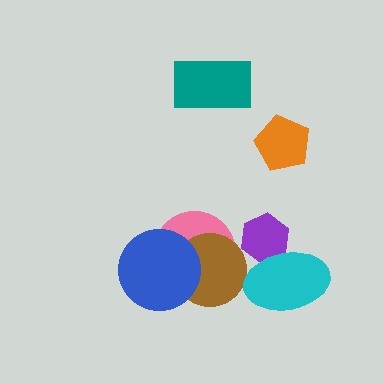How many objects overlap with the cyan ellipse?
1 object overlaps with the cyan ellipse.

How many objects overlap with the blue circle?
2 objects overlap with the blue circle.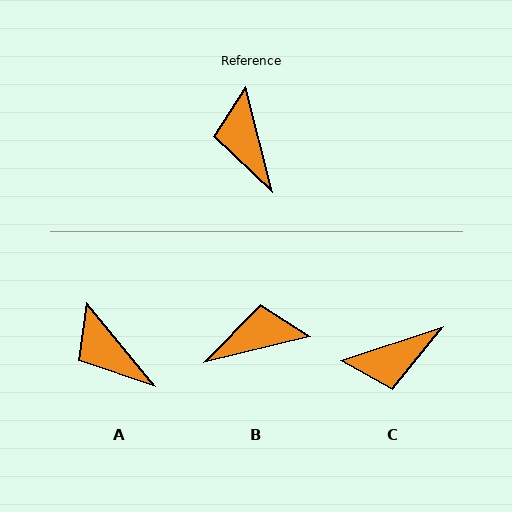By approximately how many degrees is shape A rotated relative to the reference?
Approximately 25 degrees counter-clockwise.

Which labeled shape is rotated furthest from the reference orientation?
C, about 94 degrees away.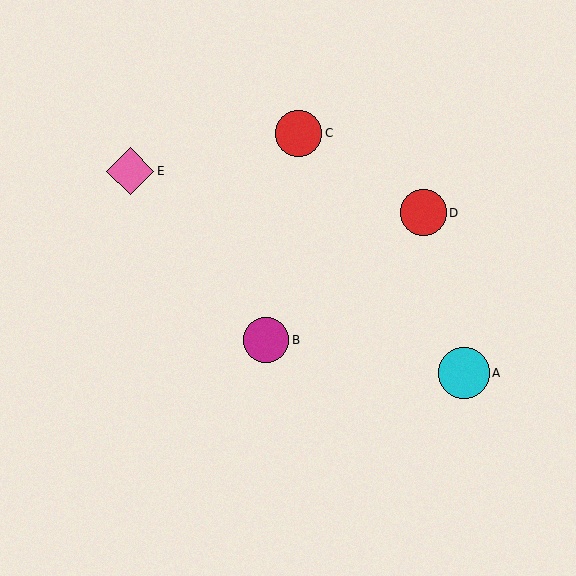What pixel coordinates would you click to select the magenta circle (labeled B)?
Click at (266, 340) to select the magenta circle B.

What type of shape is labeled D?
Shape D is a red circle.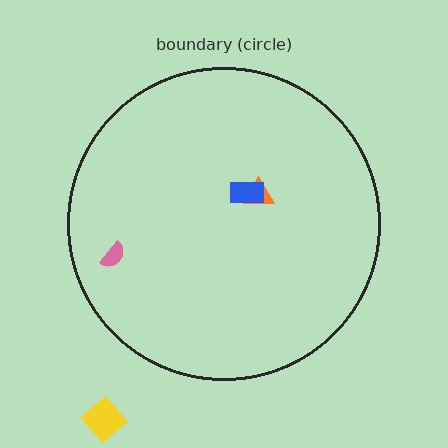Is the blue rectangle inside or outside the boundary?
Inside.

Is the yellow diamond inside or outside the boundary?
Outside.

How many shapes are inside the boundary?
3 inside, 1 outside.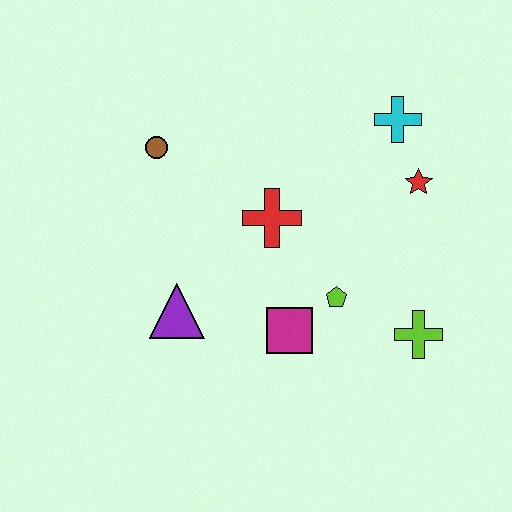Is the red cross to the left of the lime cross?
Yes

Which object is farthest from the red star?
The purple triangle is farthest from the red star.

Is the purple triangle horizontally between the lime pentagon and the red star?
No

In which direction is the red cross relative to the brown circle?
The red cross is to the right of the brown circle.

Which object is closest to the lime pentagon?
The magenta square is closest to the lime pentagon.